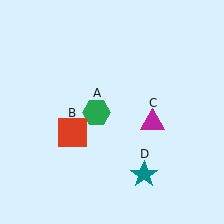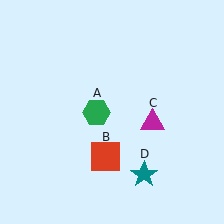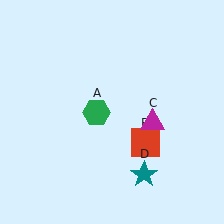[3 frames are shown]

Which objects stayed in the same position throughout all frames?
Green hexagon (object A) and magenta triangle (object C) and teal star (object D) remained stationary.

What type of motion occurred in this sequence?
The red square (object B) rotated counterclockwise around the center of the scene.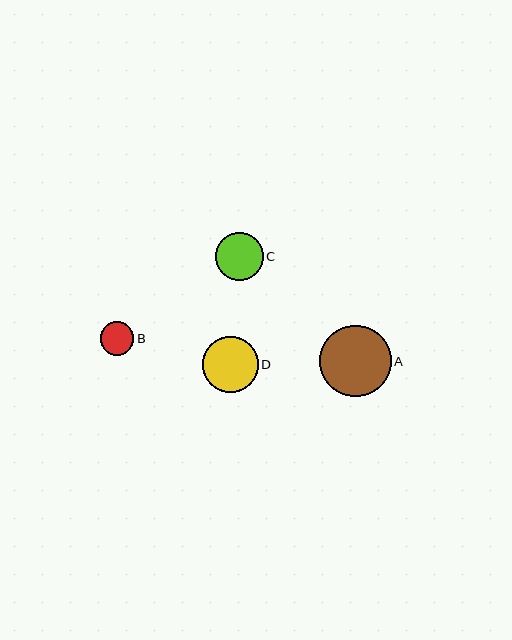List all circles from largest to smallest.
From largest to smallest: A, D, C, B.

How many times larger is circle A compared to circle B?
Circle A is approximately 2.1 times the size of circle B.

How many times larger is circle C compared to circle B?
Circle C is approximately 1.4 times the size of circle B.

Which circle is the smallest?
Circle B is the smallest with a size of approximately 33 pixels.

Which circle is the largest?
Circle A is the largest with a size of approximately 72 pixels.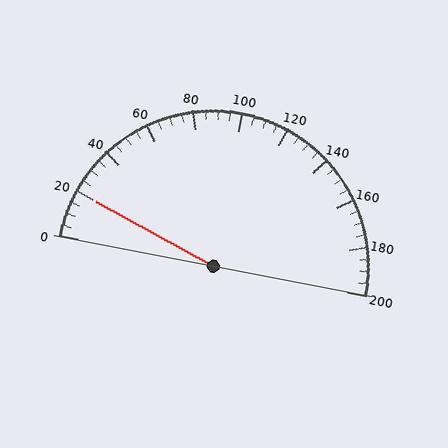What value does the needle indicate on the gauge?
The needle indicates approximately 20.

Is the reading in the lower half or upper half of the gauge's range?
The reading is in the lower half of the range (0 to 200).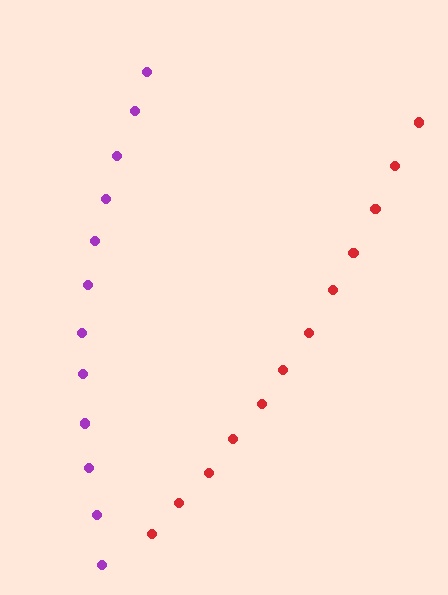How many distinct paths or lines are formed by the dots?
There are 2 distinct paths.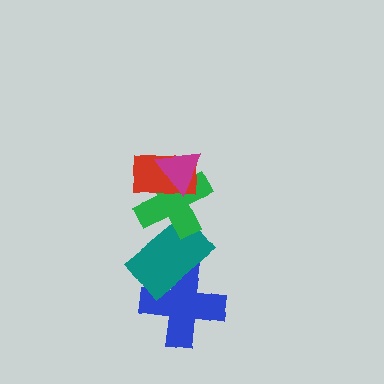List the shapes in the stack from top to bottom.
From top to bottom: the magenta triangle, the red rectangle, the green cross, the teal rectangle, the blue cross.